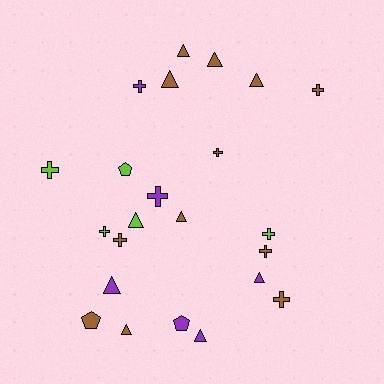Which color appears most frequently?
Brown, with 12 objects.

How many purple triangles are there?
There are 3 purple triangles.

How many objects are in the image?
There are 23 objects.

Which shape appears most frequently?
Triangle, with 10 objects.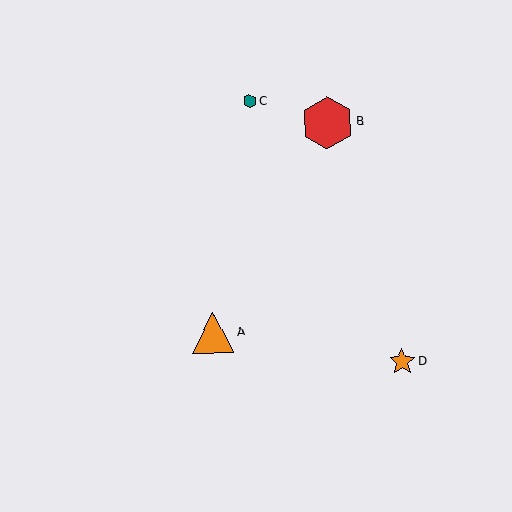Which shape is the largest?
The red hexagon (labeled B) is the largest.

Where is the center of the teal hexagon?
The center of the teal hexagon is at (249, 101).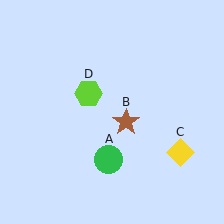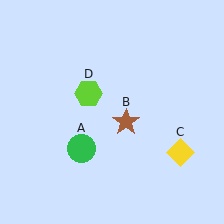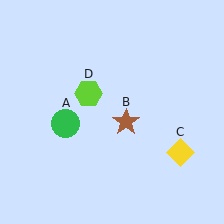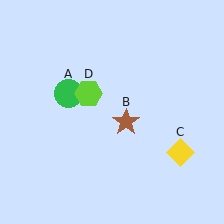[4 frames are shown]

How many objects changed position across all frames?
1 object changed position: green circle (object A).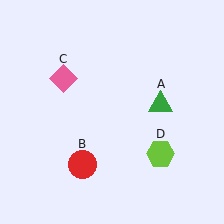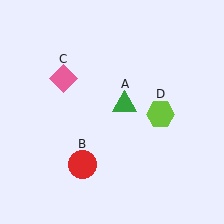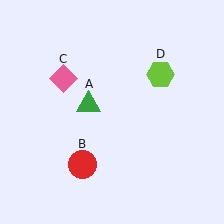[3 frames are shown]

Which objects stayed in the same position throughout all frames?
Red circle (object B) and pink diamond (object C) remained stationary.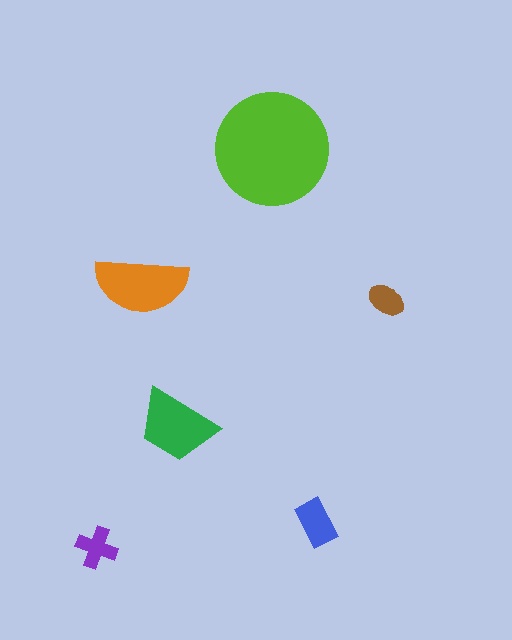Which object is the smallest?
The brown ellipse.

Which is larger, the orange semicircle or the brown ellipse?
The orange semicircle.